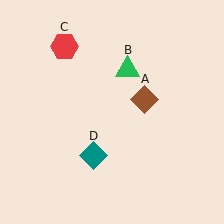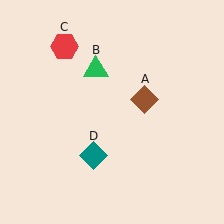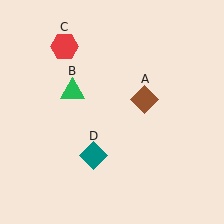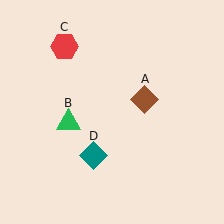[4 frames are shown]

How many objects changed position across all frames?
1 object changed position: green triangle (object B).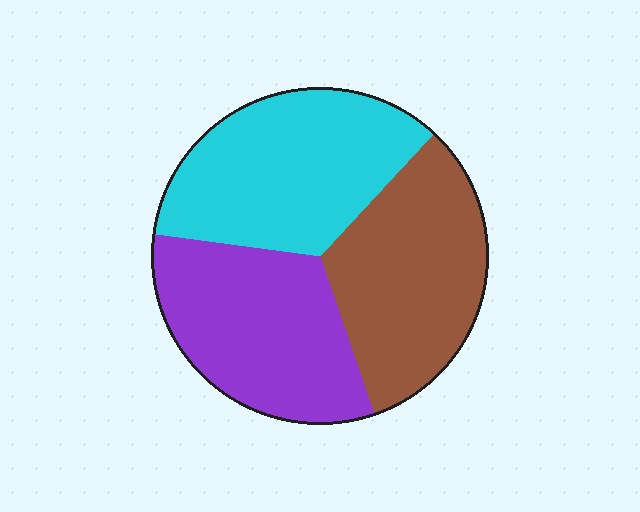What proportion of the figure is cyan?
Cyan takes up between a third and a half of the figure.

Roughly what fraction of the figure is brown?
Brown covers 33% of the figure.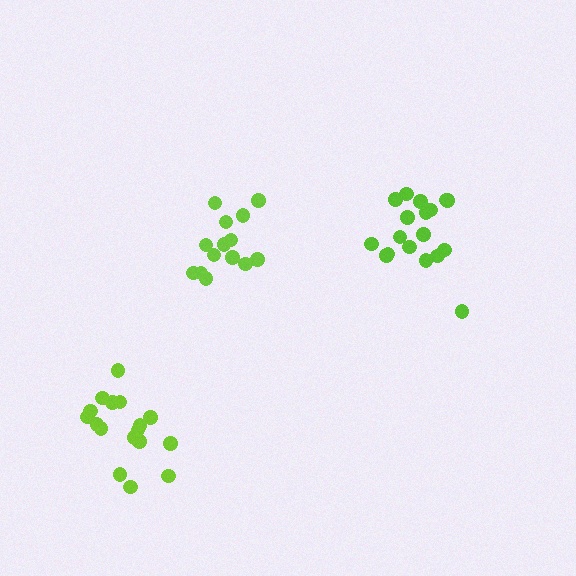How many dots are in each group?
Group 1: 18 dots, Group 2: 17 dots, Group 3: 14 dots (49 total).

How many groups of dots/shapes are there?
There are 3 groups.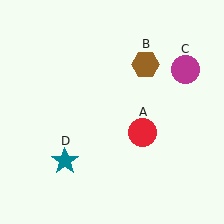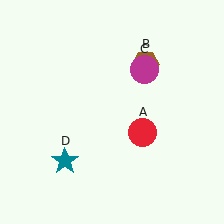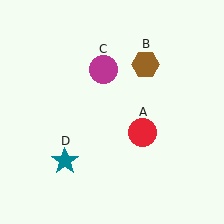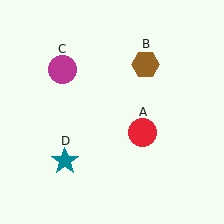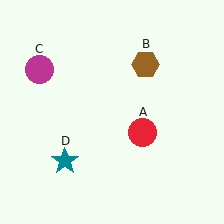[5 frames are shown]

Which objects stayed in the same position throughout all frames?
Red circle (object A) and brown hexagon (object B) and teal star (object D) remained stationary.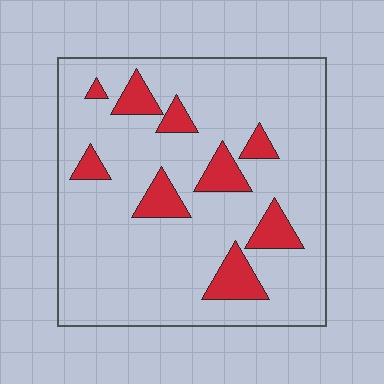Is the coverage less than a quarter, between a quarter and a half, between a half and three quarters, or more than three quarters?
Less than a quarter.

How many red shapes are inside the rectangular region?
9.